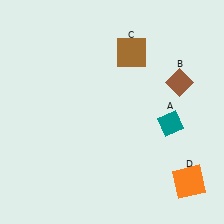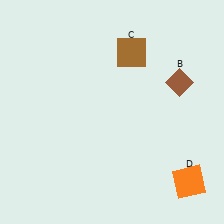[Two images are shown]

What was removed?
The teal diamond (A) was removed in Image 2.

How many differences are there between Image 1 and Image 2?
There is 1 difference between the two images.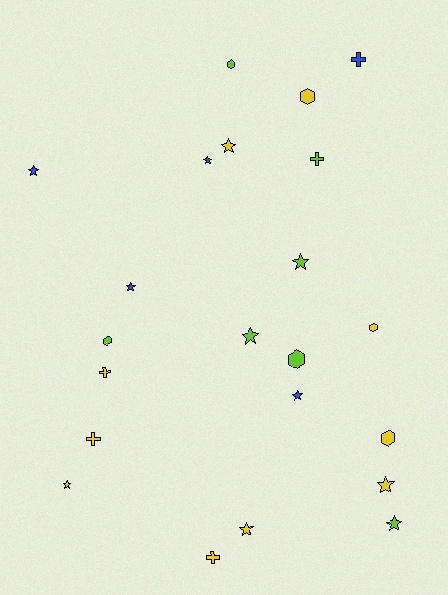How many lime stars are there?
There are 3 lime stars.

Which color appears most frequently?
Yellow, with 10 objects.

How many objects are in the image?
There are 22 objects.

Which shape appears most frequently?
Star, with 11 objects.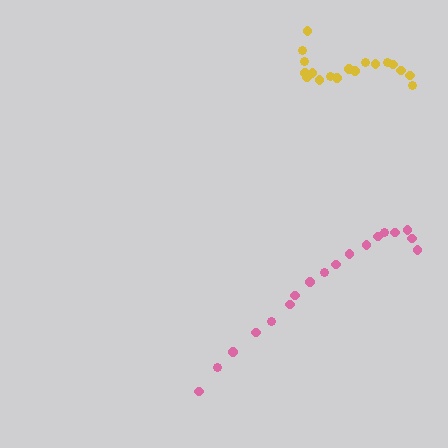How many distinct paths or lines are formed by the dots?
There are 2 distinct paths.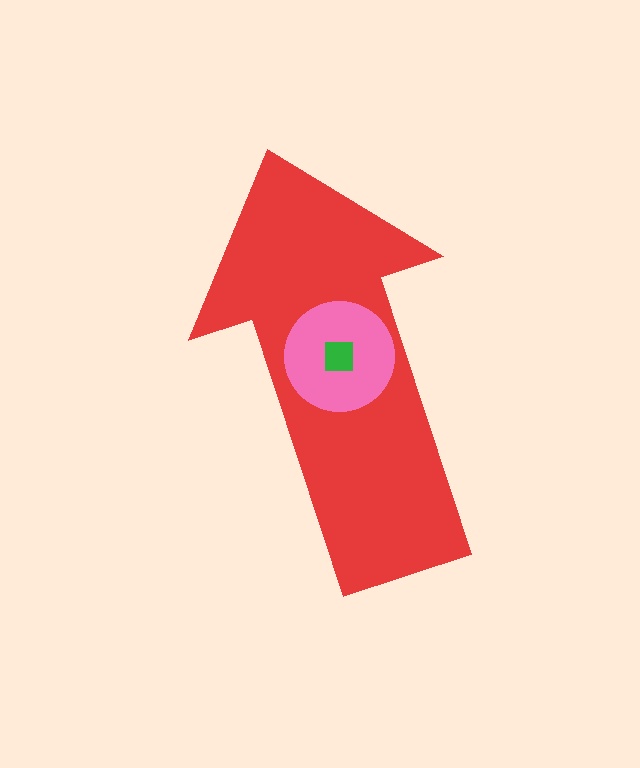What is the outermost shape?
The red arrow.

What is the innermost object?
The green square.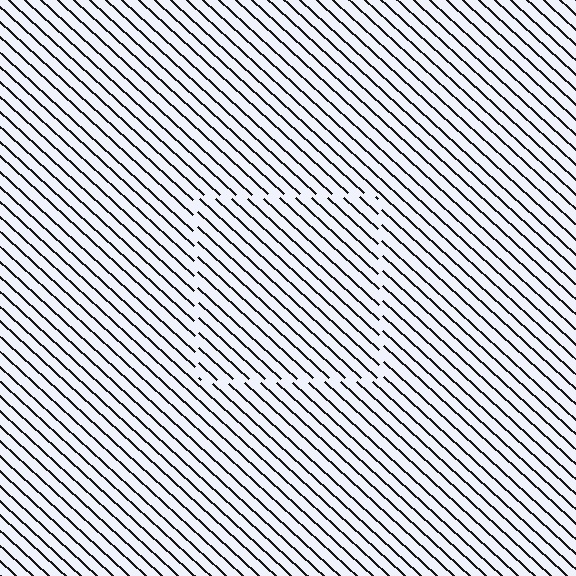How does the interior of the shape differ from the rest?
The interior of the shape contains the same grating, shifted by half a period — the contour is defined by the phase discontinuity where line-ends from the inner and outer gratings abut.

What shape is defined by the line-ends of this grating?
An illusory square. The interior of the shape contains the same grating, shifted by half a period — the contour is defined by the phase discontinuity where line-ends from the inner and outer gratings abut.